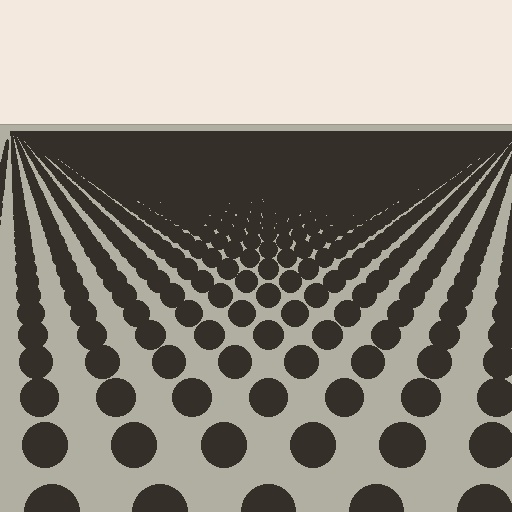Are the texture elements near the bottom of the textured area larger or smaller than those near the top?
Larger. Near the bottom, elements are closer to the viewer and appear at a bigger on-screen size.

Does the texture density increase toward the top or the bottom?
Density increases toward the top.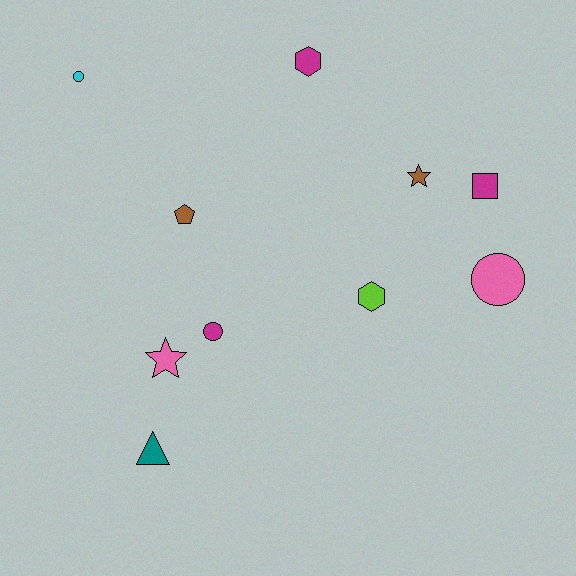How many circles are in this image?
There are 3 circles.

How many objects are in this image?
There are 10 objects.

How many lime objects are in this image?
There is 1 lime object.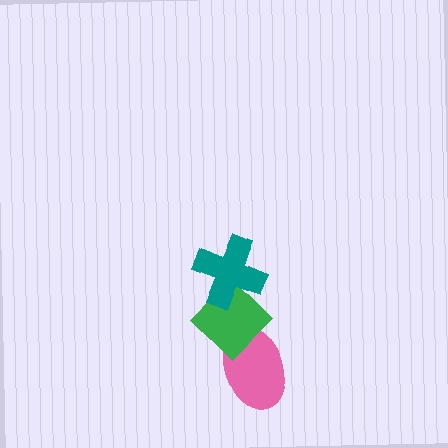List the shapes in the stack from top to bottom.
From top to bottom: the teal cross, the green diamond, the pink ellipse.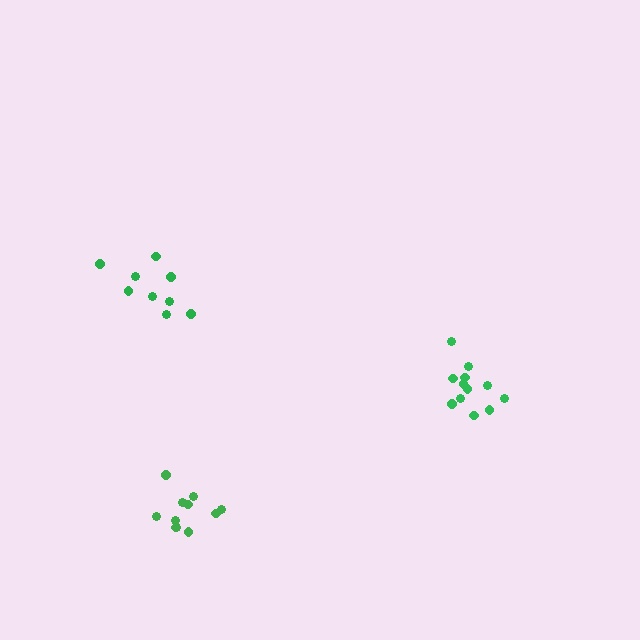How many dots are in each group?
Group 1: 9 dots, Group 2: 11 dots, Group 3: 12 dots (32 total).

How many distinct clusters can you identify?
There are 3 distinct clusters.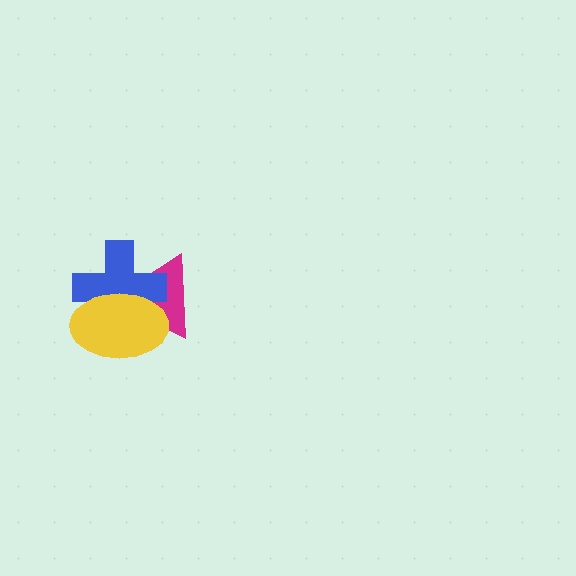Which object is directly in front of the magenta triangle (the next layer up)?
The blue cross is directly in front of the magenta triangle.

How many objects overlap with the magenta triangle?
2 objects overlap with the magenta triangle.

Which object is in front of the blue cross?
The yellow ellipse is in front of the blue cross.